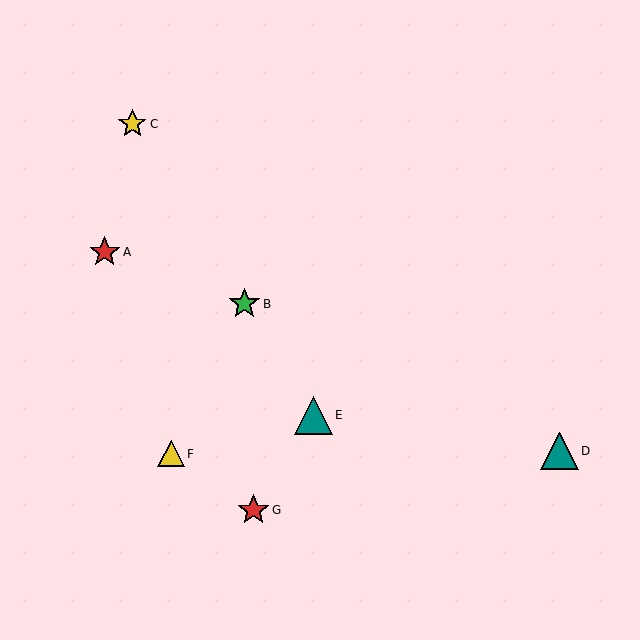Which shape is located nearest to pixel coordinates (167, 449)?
The yellow triangle (labeled F) at (171, 454) is nearest to that location.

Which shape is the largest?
The teal triangle (labeled E) is the largest.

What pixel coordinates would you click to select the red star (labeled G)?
Click at (253, 510) to select the red star G.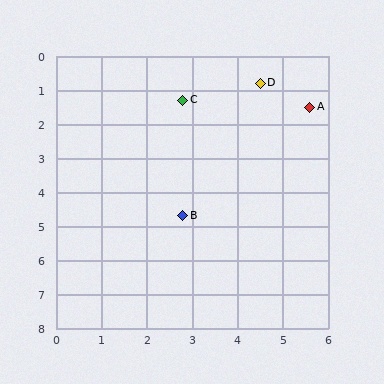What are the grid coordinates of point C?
Point C is at approximately (2.8, 1.3).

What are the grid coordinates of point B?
Point B is at approximately (2.8, 4.7).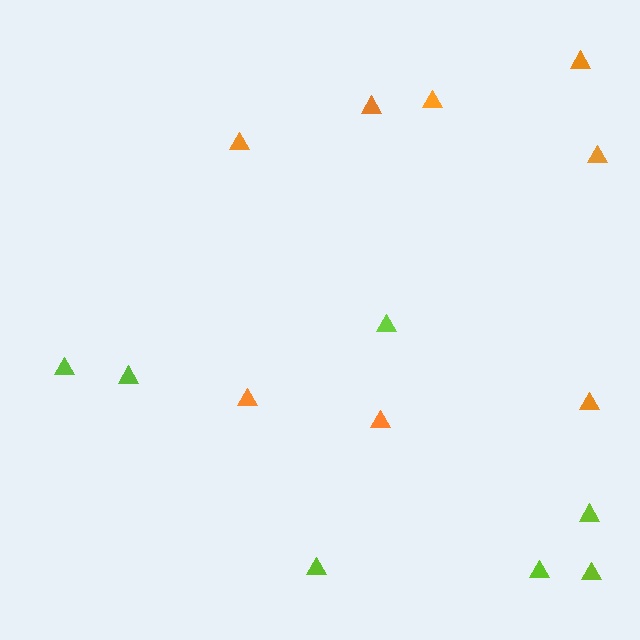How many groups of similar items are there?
There are 2 groups: one group of orange triangles (8) and one group of lime triangles (7).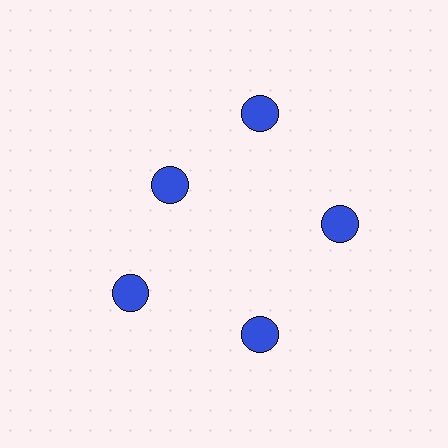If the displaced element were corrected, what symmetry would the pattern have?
It would have 5-fold rotational symmetry — the pattern would map onto itself every 72 degrees.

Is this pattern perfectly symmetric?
No. The 5 blue circles are arranged in a ring, but one element near the 10 o'clock position is pulled inward toward the center, breaking the 5-fold rotational symmetry.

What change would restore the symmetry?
The symmetry would be restored by moving it outward, back onto the ring so that all 5 circles sit at equal angles and equal distance from the center.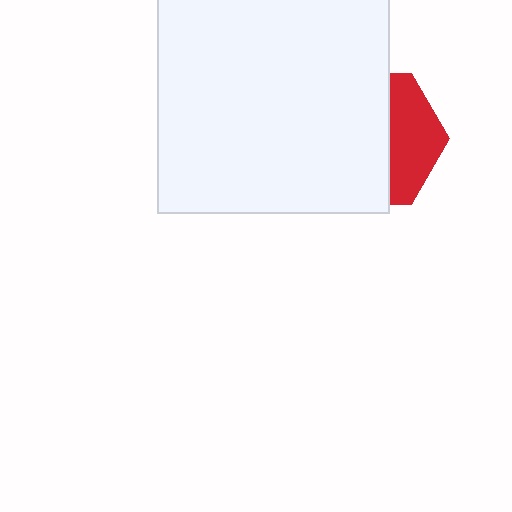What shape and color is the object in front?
The object in front is a white square.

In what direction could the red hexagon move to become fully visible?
The red hexagon could move right. That would shift it out from behind the white square entirely.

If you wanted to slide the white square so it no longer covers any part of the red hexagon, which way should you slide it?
Slide it left — that is the most direct way to separate the two shapes.